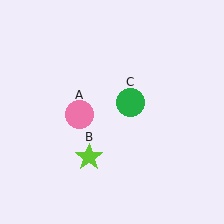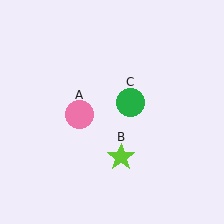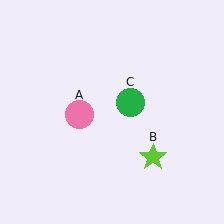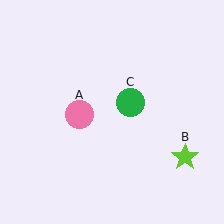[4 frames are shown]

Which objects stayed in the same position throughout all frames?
Pink circle (object A) and green circle (object C) remained stationary.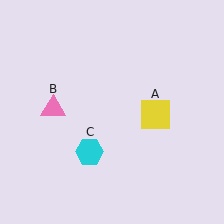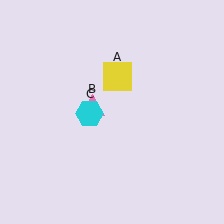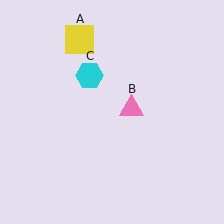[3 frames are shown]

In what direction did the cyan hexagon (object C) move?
The cyan hexagon (object C) moved up.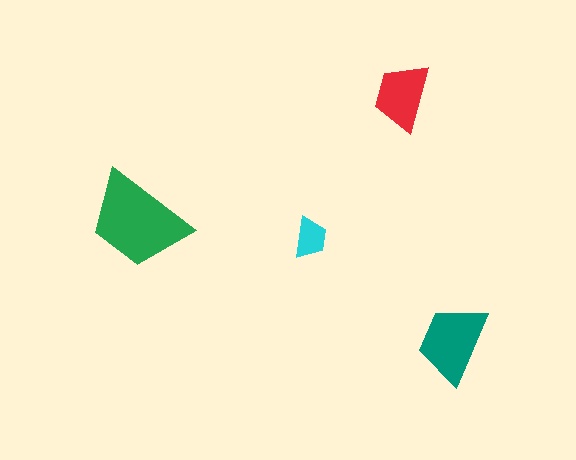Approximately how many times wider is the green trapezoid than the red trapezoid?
About 1.5 times wider.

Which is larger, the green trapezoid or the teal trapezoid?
The green one.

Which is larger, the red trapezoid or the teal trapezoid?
The teal one.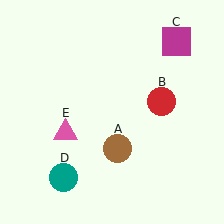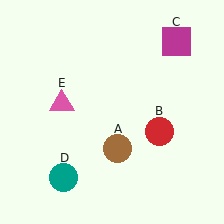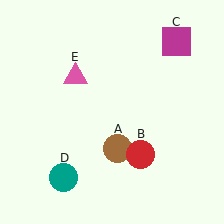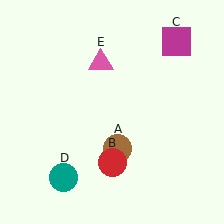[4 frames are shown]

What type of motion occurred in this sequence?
The red circle (object B), pink triangle (object E) rotated clockwise around the center of the scene.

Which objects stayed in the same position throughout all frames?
Brown circle (object A) and magenta square (object C) and teal circle (object D) remained stationary.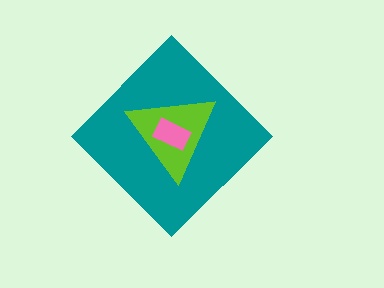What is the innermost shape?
The pink rectangle.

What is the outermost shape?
The teal diamond.